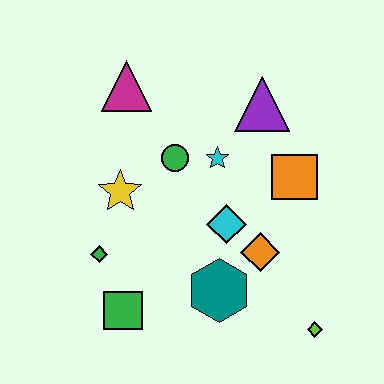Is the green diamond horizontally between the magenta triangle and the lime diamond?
No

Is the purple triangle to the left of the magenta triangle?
No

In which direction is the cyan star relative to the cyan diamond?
The cyan star is above the cyan diamond.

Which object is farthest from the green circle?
The lime diamond is farthest from the green circle.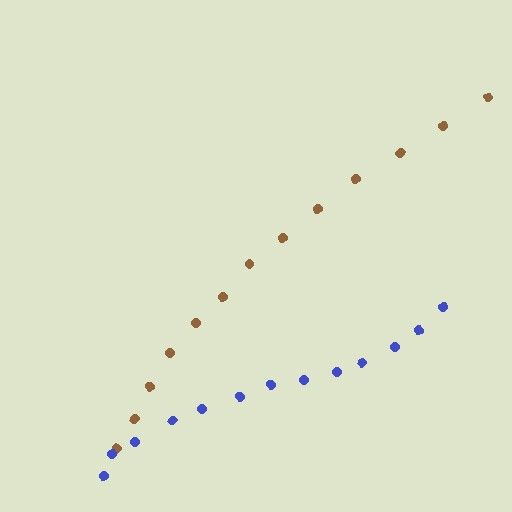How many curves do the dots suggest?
There are 2 distinct paths.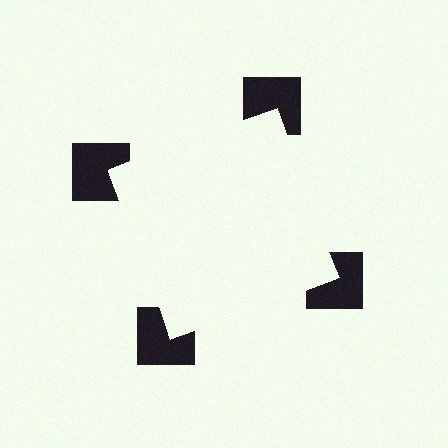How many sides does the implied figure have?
4 sides.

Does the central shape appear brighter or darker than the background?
It typically appears slightly brighter than the background, even though no actual brightness change is drawn.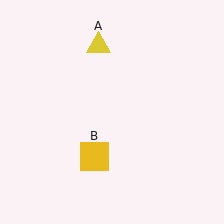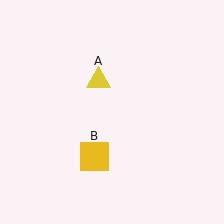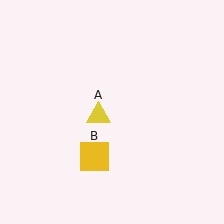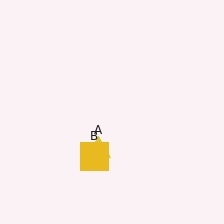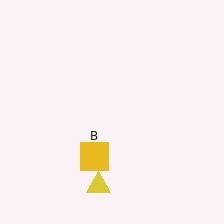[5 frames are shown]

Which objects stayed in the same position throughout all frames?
Yellow square (object B) remained stationary.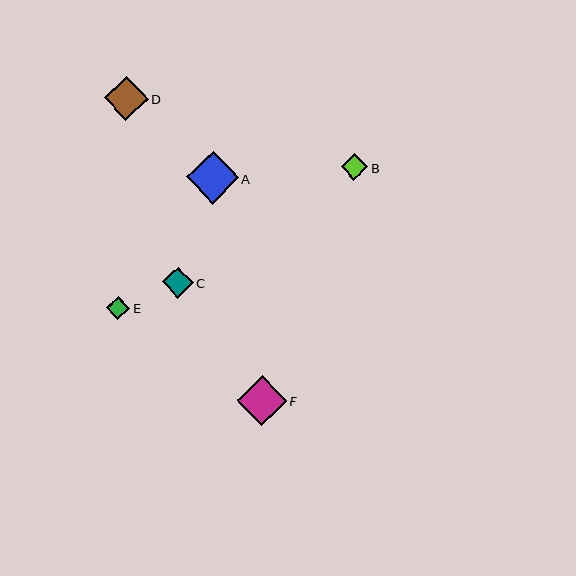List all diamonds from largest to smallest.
From largest to smallest: A, F, D, C, B, E.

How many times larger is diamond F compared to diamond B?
Diamond F is approximately 1.9 times the size of diamond B.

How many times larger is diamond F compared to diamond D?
Diamond F is approximately 1.1 times the size of diamond D.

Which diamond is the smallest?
Diamond E is the smallest with a size of approximately 23 pixels.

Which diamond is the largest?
Diamond A is the largest with a size of approximately 52 pixels.